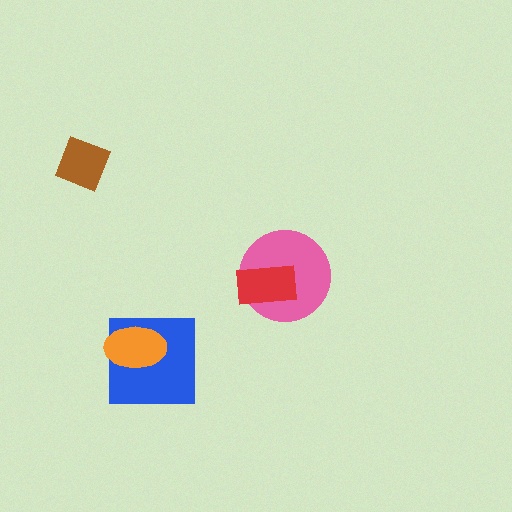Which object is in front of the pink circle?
The red rectangle is in front of the pink circle.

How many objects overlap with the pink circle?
1 object overlaps with the pink circle.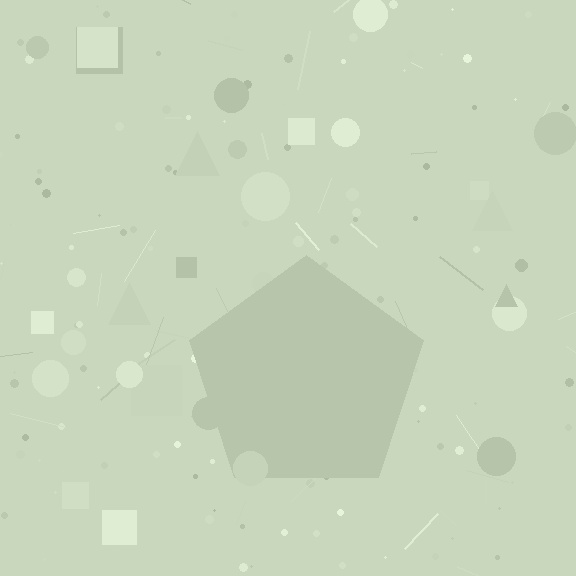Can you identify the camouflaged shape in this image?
The camouflaged shape is a pentagon.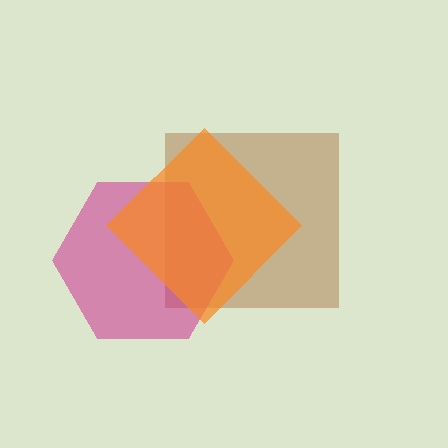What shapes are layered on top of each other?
The layered shapes are: a brown square, a magenta hexagon, an orange diamond.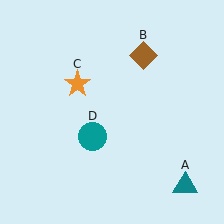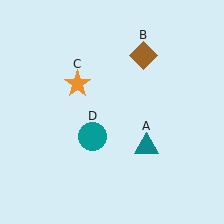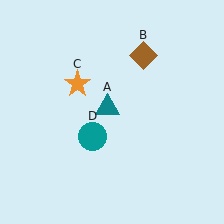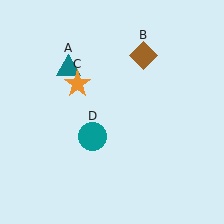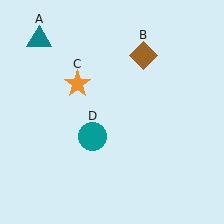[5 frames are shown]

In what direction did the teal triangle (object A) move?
The teal triangle (object A) moved up and to the left.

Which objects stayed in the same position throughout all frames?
Brown diamond (object B) and orange star (object C) and teal circle (object D) remained stationary.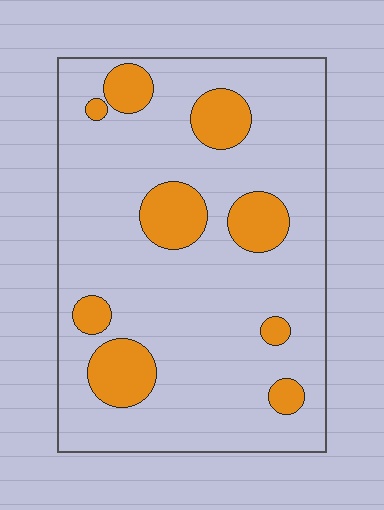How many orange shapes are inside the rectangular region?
9.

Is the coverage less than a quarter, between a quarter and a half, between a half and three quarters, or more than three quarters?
Less than a quarter.